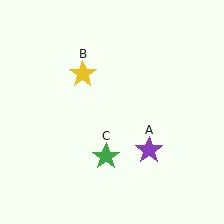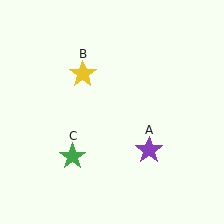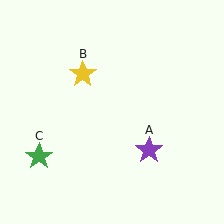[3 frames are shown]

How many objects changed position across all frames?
1 object changed position: green star (object C).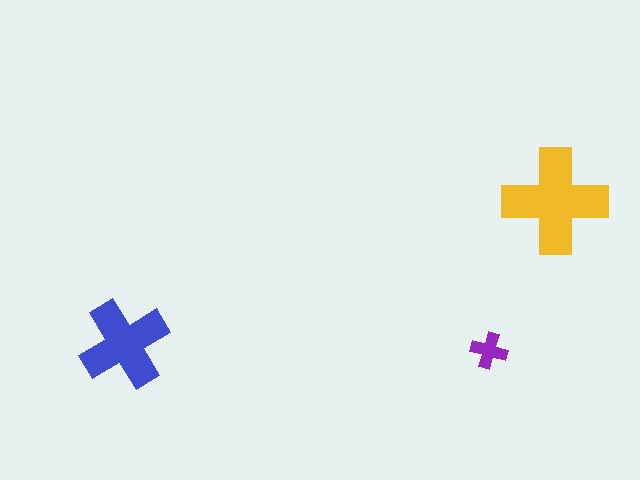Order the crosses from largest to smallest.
the yellow one, the blue one, the purple one.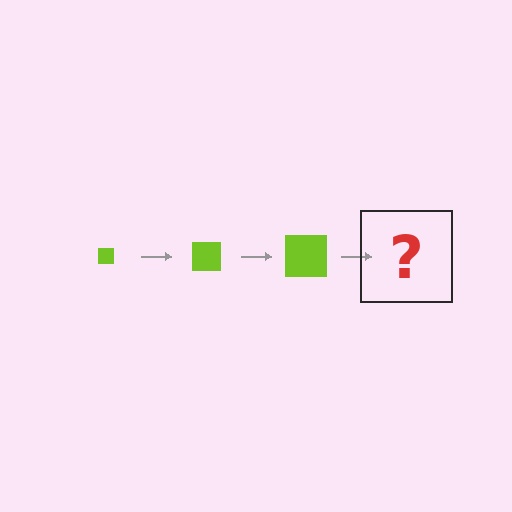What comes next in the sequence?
The next element should be a lime square, larger than the previous one.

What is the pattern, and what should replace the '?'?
The pattern is that the square gets progressively larger each step. The '?' should be a lime square, larger than the previous one.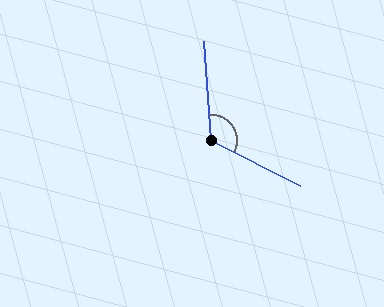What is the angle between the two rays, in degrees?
Approximately 121 degrees.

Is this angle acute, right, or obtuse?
It is obtuse.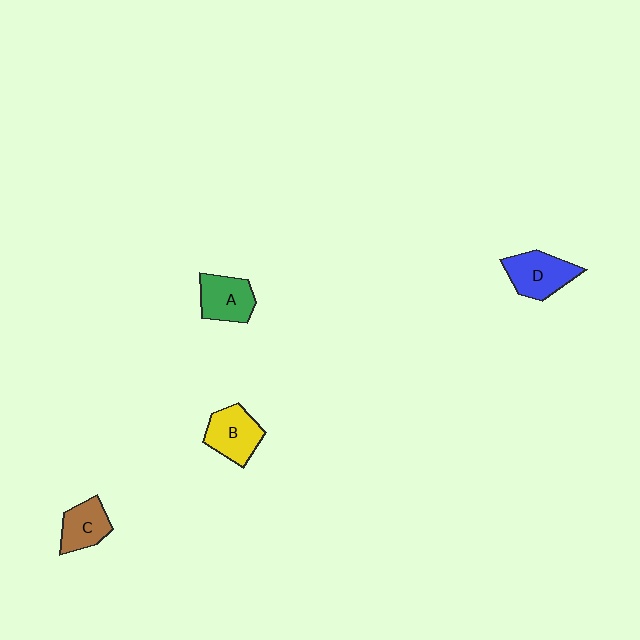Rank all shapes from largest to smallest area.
From largest to smallest: D (blue), B (yellow), A (green), C (brown).